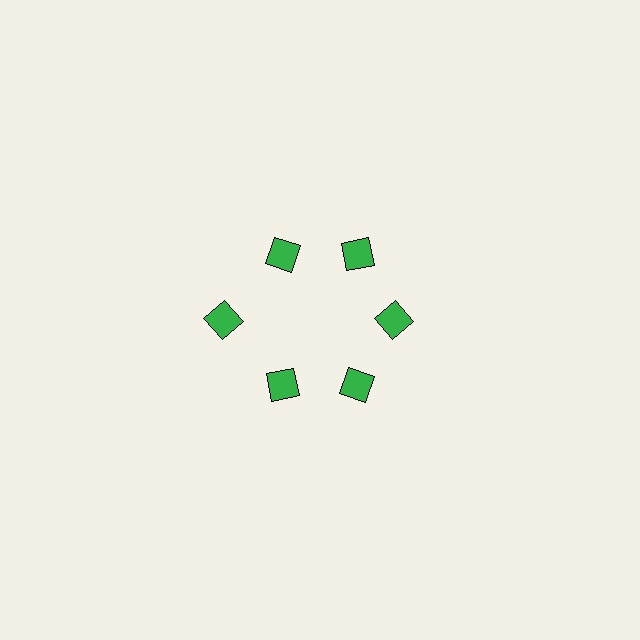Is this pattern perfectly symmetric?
No. The 6 green diamonds are arranged in a ring, but one element near the 9 o'clock position is pushed outward from the center, breaking the 6-fold rotational symmetry.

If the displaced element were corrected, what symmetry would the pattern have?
It would have 6-fold rotational symmetry — the pattern would map onto itself every 60 degrees.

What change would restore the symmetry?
The symmetry would be restored by moving it inward, back onto the ring so that all 6 diamonds sit at equal angles and equal distance from the center.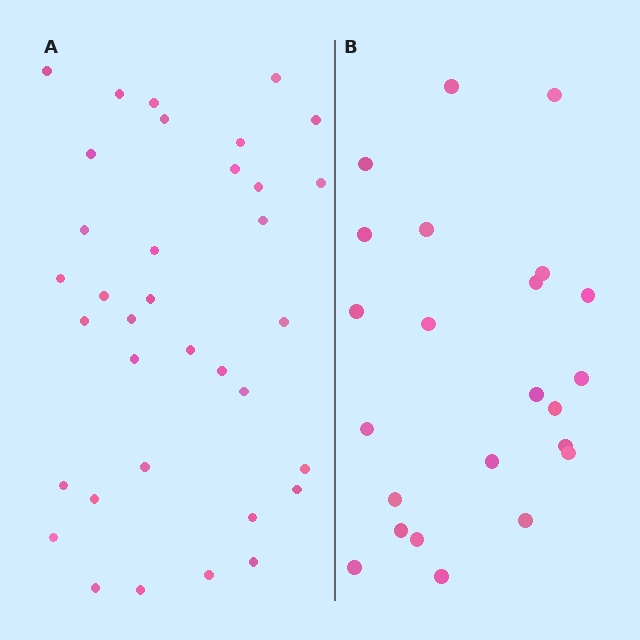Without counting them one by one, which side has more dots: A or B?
Region A (the left region) has more dots.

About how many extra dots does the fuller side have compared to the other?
Region A has roughly 12 or so more dots than region B.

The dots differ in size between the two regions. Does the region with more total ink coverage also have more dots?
No. Region B has more total ink coverage because its dots are larger, but region A actually contains more individual dots. Total area can be misleading — the number of items is what matters here.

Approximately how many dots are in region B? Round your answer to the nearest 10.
About 20 dots. (The exact count is 23, which rounds to 20.)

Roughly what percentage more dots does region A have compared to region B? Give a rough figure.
About 50% more.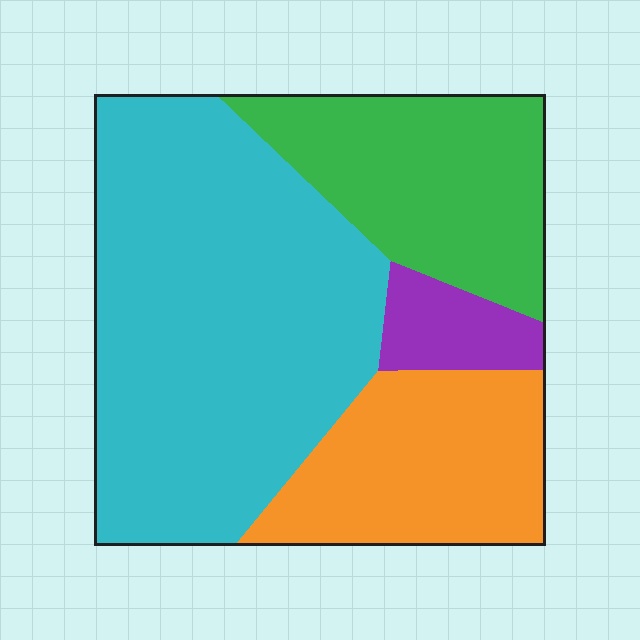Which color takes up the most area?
Cyan, at roughly 50%.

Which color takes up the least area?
Purple, at roughly 5%.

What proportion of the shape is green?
Green takes up about one fifth (1/5) of the shape.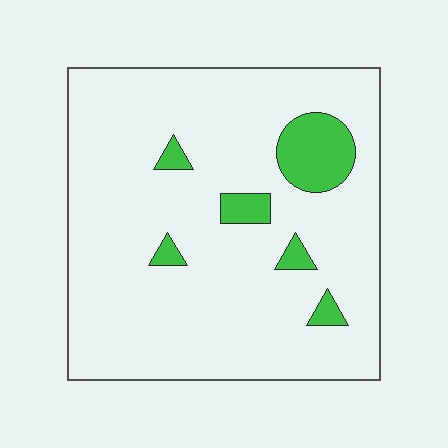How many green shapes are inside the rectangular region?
6.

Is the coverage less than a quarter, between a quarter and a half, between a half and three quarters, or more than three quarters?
Less than a quarter.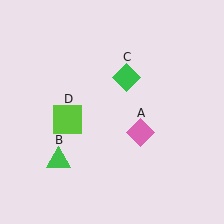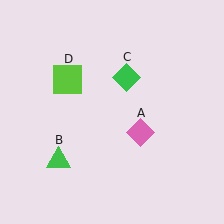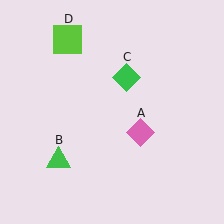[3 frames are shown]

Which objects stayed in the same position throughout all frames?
Pink diamond (object A) and green triangle (object B) and green diamond (object C) remained stationary.